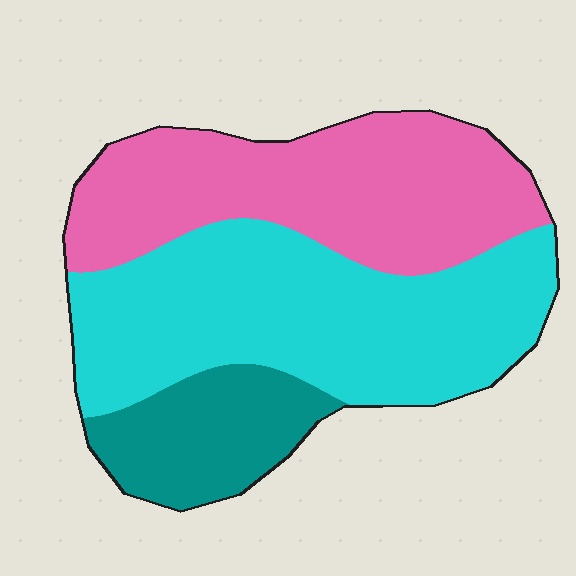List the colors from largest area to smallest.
From largest to smallest: cyan, pink, teal.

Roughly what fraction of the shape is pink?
Pink covers 38% of the shape.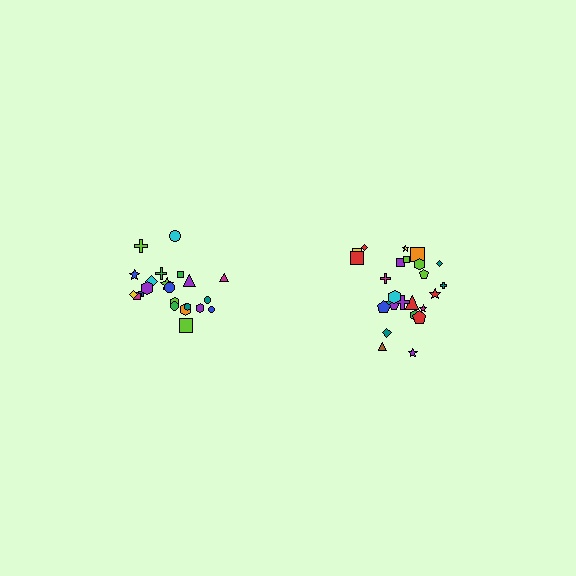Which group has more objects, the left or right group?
The right group.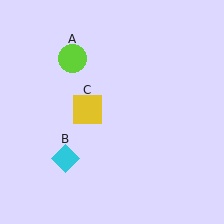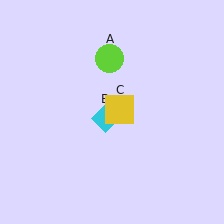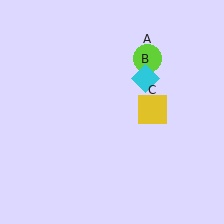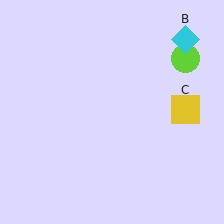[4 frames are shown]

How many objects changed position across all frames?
3 objects changed position: lime circle (object A), cyan diamond (object B), yellow square (object C).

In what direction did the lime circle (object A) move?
The lime circle (object A) moved right.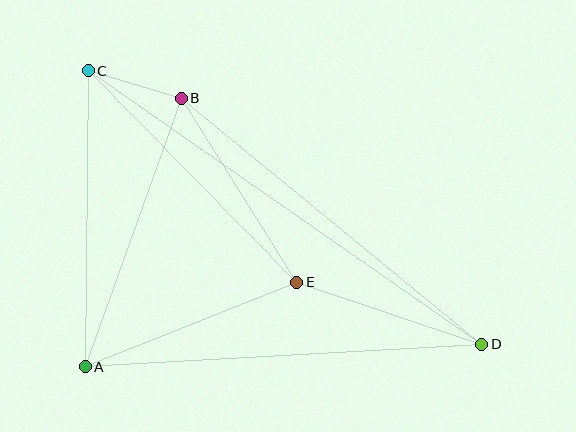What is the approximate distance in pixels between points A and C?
The distance between A and C is approximately 296 pixels.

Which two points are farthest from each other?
Points C and D are farthest from each other.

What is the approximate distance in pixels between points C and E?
The distance between C and E is approximately 297 pixels.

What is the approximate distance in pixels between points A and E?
The distance between A and E is approximately 228 pixels.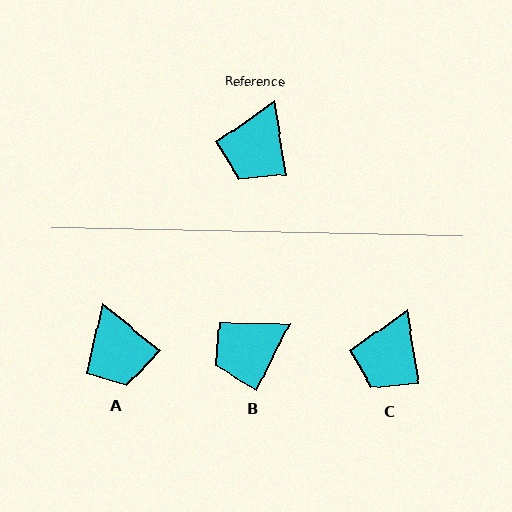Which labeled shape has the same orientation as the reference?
C.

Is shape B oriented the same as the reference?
No, it is off by about 35 degrees.